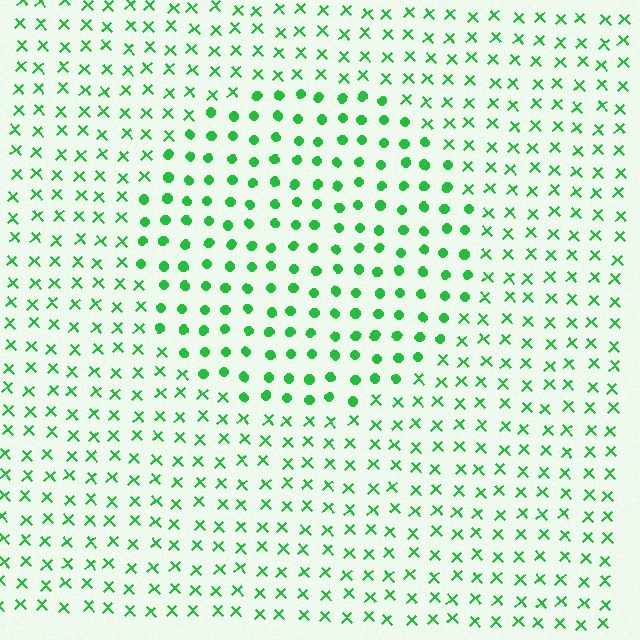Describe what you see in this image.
The image is filled with small green elements arranged in a uniform grid. A circle-shaped region contains circles, while the surrounding area contains X marks. The boundary is defined purely by the change in element shape.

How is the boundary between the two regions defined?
The boundary is defined by a change in element shape: circles inside vs. X marks outside. All elements share the same color and spacing.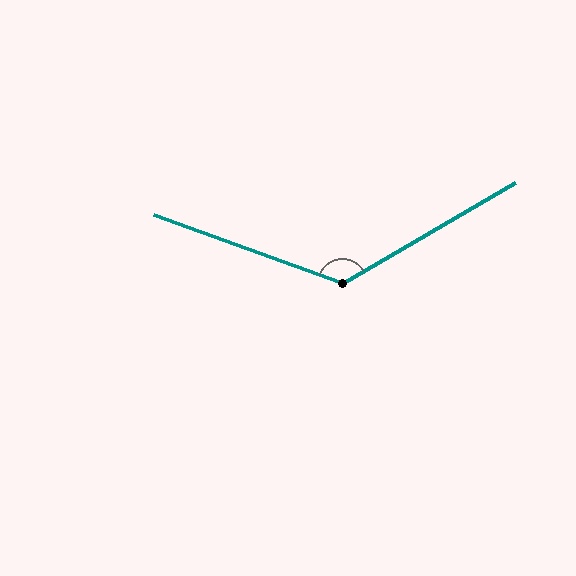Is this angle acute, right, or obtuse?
It is obtuse.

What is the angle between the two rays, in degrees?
Approximately 130 degrees.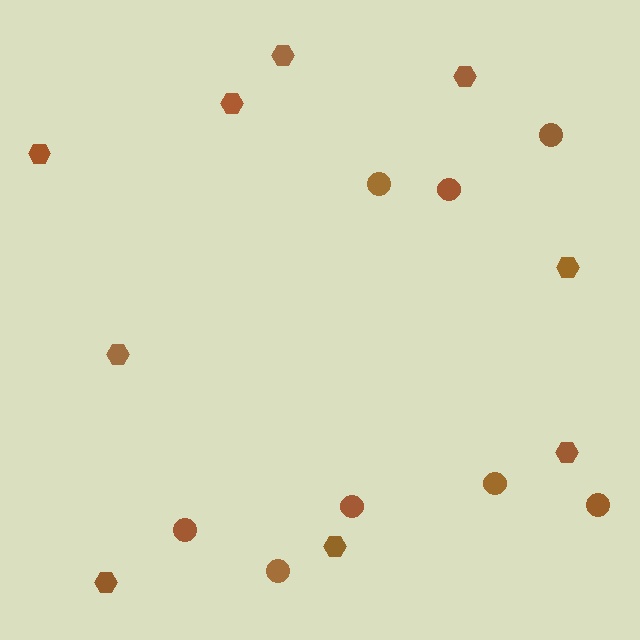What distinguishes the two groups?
There are 2 groups: one group of circles (8) and one group of hexagons (9).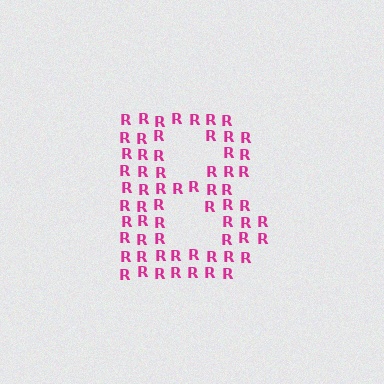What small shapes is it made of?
It is made of small letter R's.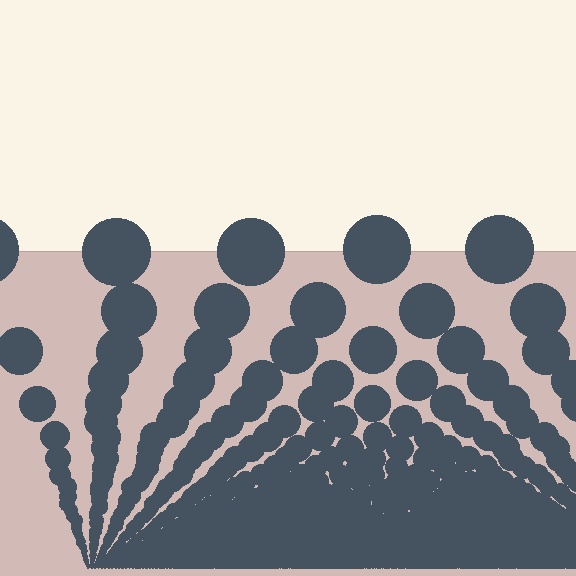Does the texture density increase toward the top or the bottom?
Density increases toward the bottom.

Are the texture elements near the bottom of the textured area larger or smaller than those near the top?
Smaller. The gradient is inverted — elements near the bottom are smaller and denser.